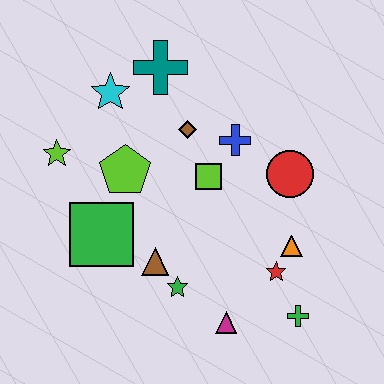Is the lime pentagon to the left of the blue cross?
Yes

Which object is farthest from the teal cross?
The green cross is farthest from the teal cross.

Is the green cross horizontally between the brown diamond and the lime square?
No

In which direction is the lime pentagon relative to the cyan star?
The lime pentagon is below the cyan star.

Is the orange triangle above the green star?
Yes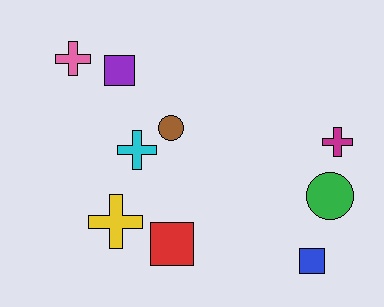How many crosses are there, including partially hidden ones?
There are 4 crosses.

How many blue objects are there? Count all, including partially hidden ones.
There is 1 blue object.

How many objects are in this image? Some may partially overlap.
There are 9 objects.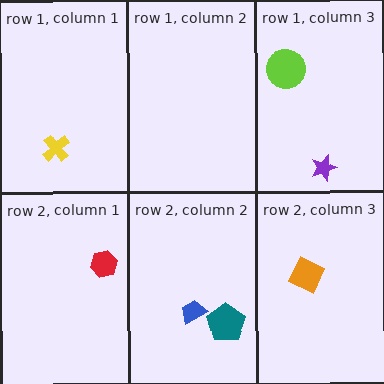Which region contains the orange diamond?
The row 2, column 3 region.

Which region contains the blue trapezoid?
The row 2, column 2 region.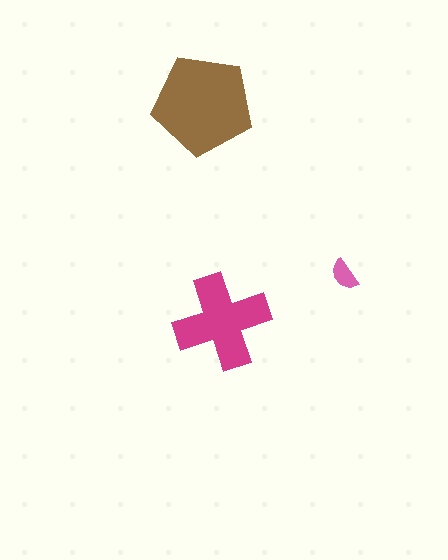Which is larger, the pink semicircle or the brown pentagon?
The brown pentagon.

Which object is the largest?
The brown pentagon.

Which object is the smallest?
The pink semicircle.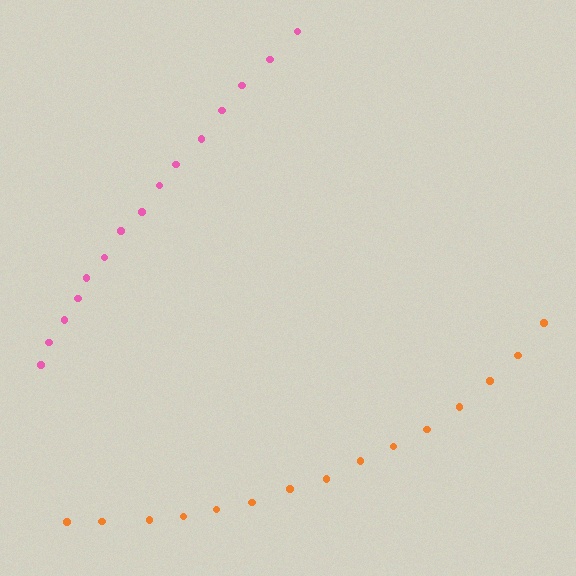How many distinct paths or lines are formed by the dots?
There are 2 distinct paths.